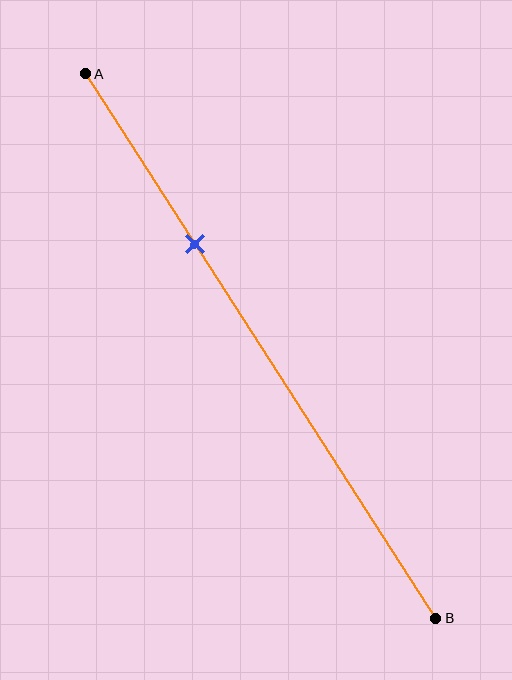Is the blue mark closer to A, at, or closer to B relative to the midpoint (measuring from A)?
The blue mark is closer to point A than the midpoint of segment AB.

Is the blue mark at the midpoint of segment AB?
No, the mark is at about 30% from A, not at the 50% midpoint.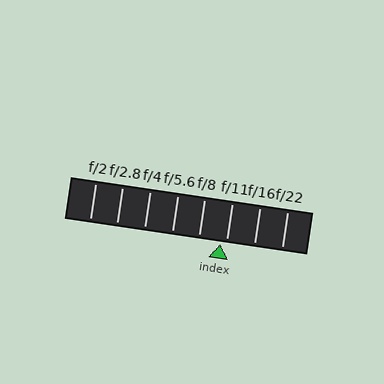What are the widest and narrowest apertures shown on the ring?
The widest aperture shown is f/2 and the narrowest is f/22.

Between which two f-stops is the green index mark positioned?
The index mark is between f/8 and f/11.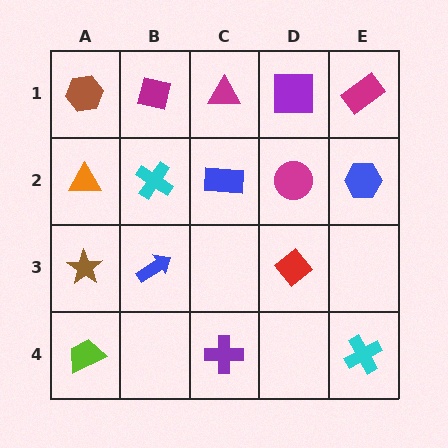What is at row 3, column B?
A blue arrow.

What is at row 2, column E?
A blue hexagon.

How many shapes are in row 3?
3 shapes.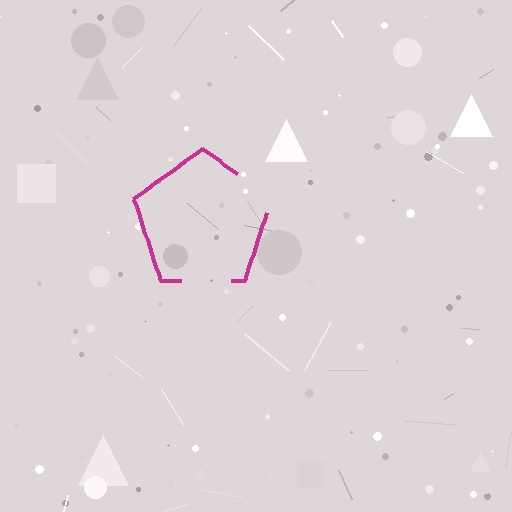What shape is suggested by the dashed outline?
The dashed outline suggests a pentagon.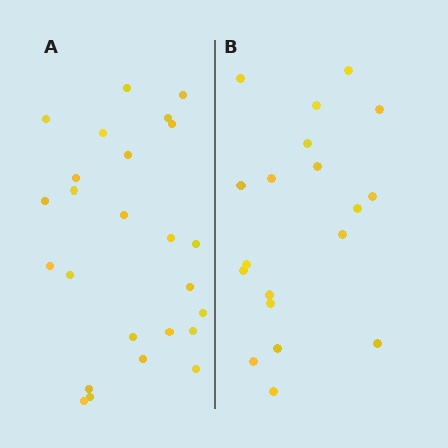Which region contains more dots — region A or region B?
Region A (the left region) has more dots.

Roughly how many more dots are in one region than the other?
Region A has about 6 more dots than region B.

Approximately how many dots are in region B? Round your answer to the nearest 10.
About 20 dots. (The exact count is 19, which rounds to 20.)